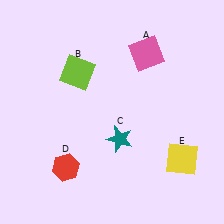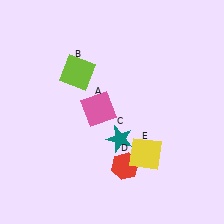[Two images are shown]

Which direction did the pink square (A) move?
The pink square (A) moved down.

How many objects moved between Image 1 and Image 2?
3 objects moved between the two images.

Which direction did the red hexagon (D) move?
The red hexagon (D) moved right.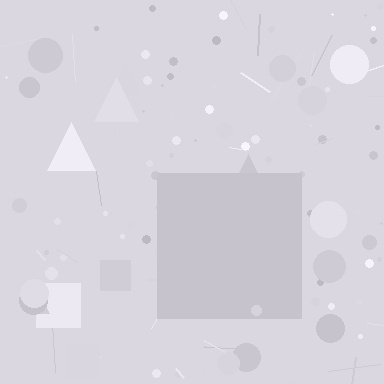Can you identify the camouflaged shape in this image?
The camouflaged shape is a square.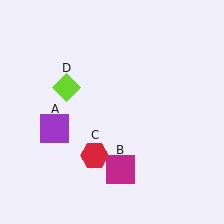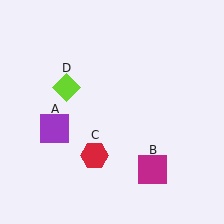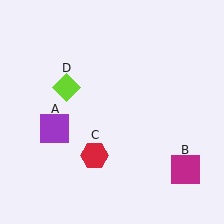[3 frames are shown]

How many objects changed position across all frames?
1 object changed position: magenta square (object B).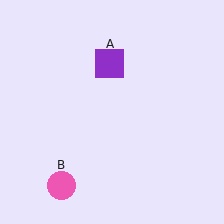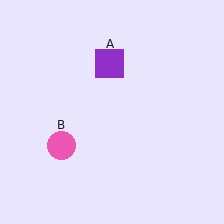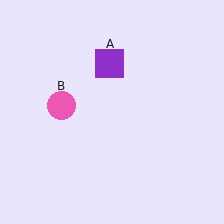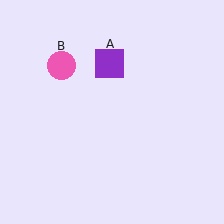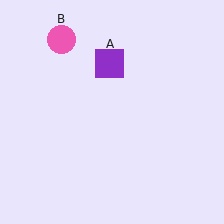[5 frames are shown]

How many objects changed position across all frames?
1 object changed position: pink circle (object B).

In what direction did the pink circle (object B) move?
The pink circle (object B) moved up.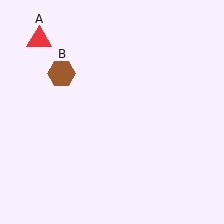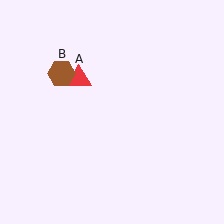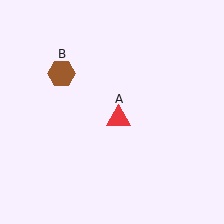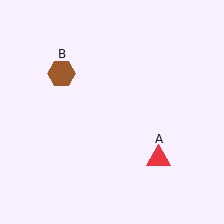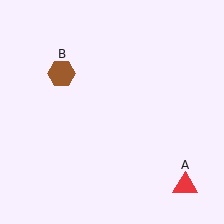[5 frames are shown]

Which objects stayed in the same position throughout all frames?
Brown hexagon (object B) remained stationary.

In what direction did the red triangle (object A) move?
The red triangle (object A) moved down and to the right.